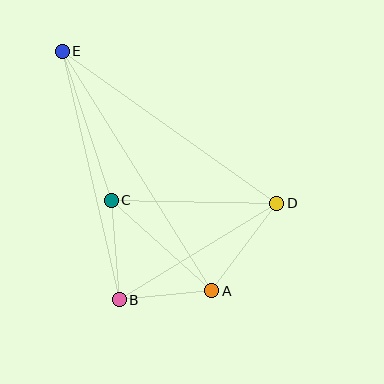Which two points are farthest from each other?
Points A and E are farthest from each other.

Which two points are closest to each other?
Points A and B are closest to each other.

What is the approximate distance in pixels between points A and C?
The distance between A and C is approximately 135 pixels.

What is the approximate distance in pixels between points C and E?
The distance between C and E is approximately 157 pixels.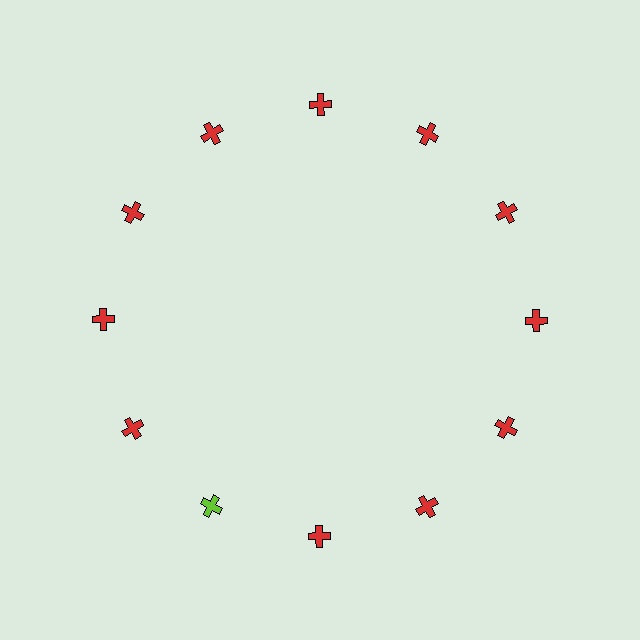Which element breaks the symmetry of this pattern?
The lime cross at roughly the 7 o'clock position breaks the symmetry. All other shapes are red crosses.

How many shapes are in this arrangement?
There are 12 shapes arranged in a ring pattern.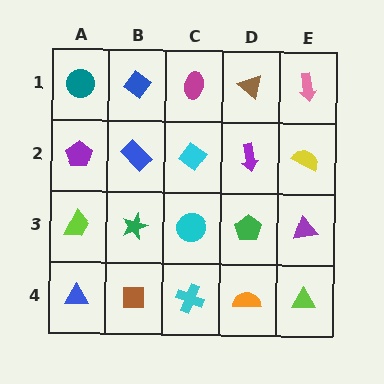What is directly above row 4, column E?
A purple triangle.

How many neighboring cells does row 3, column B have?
4.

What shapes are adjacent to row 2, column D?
A brown triangle (row 1, column D), a green pentagon (row 3, column D), a cyan diamond (row 2, column C), a yellow semicircle (row 2, column E).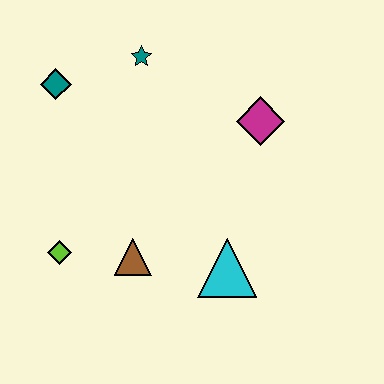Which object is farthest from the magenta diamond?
The lime diamond is farthest from the magenta diamond.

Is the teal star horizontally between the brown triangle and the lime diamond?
No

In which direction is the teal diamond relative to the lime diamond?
The teal diamond is above the lime diamond.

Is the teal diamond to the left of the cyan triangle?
Yes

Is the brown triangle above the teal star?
No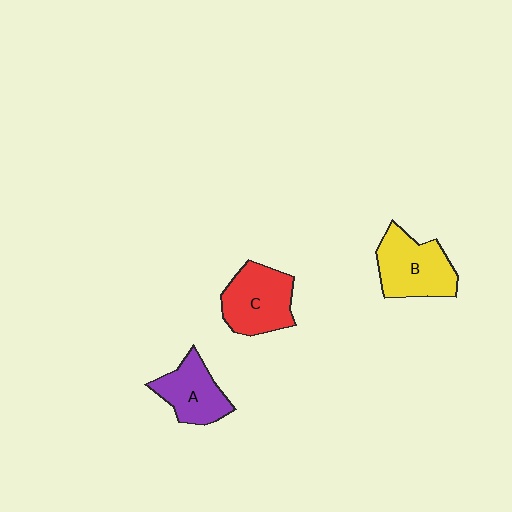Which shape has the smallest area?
Shape A (purple).